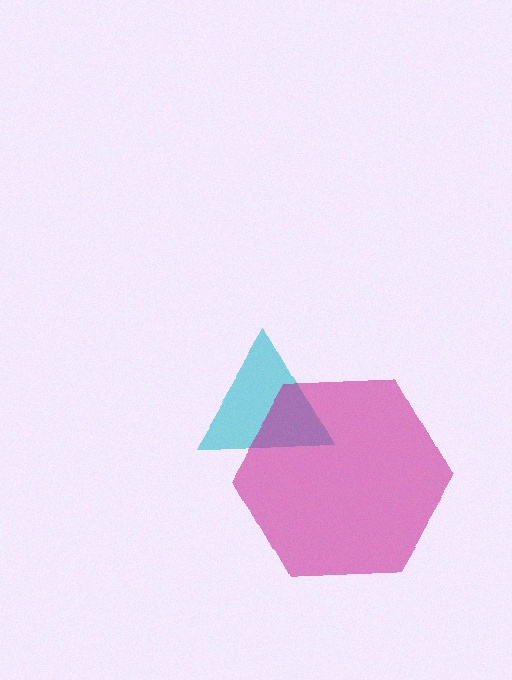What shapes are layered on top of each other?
The layered shapes are: a cyan triangle, a magenta hexagon.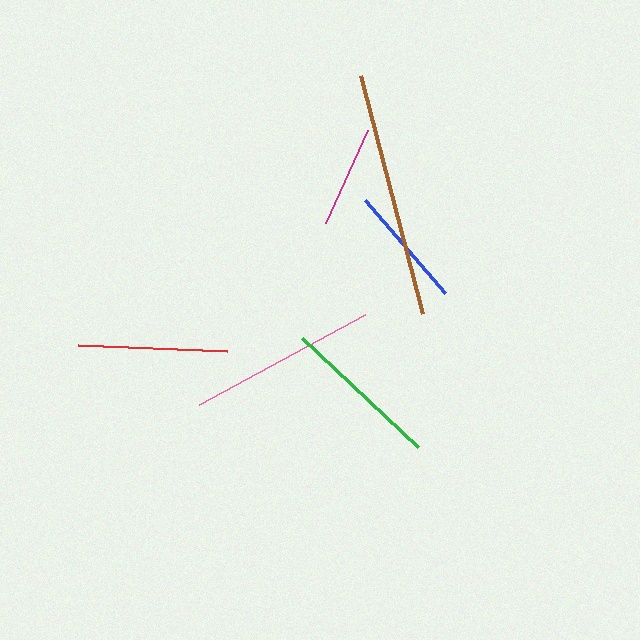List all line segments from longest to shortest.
From longest to shortest: brown, pink, green, red, blue, magenta.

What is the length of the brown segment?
The brown segment is approximately 246 pixels long.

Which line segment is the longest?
The brown line is the longest at approximately 246 pixels.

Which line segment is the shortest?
The magenta line is the shortest at approximately 103 pixels.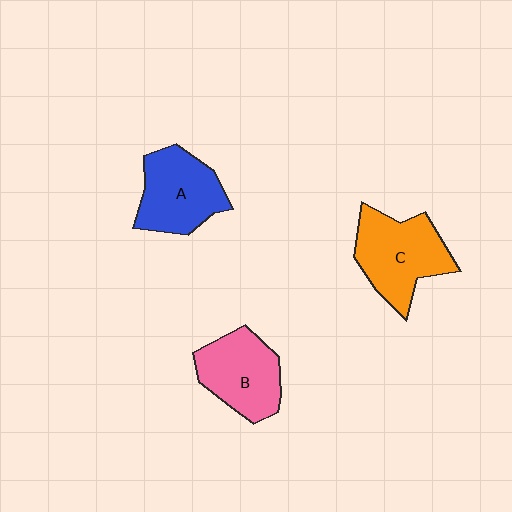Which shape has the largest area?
Shape C (orange).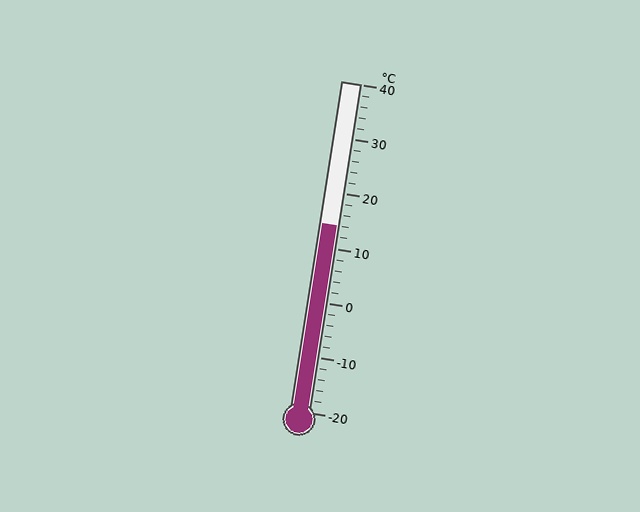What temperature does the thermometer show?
The thermometer shows approximately 14°C.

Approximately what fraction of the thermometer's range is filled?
The thermometer is filled to approximately 55% of its range.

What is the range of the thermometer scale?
The thermometer scale ranges from -20°C to 40°C.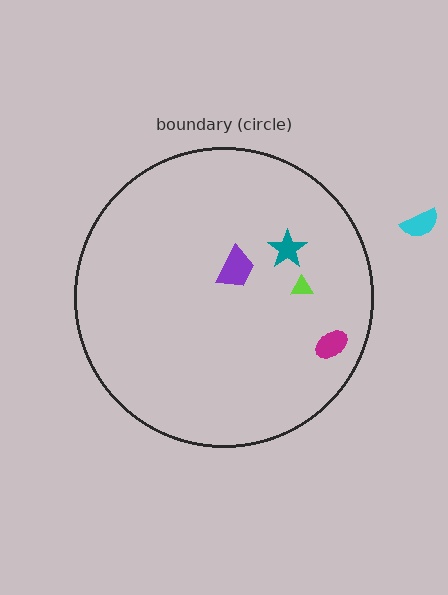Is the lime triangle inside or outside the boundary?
Inside.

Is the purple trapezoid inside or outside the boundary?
Inside.